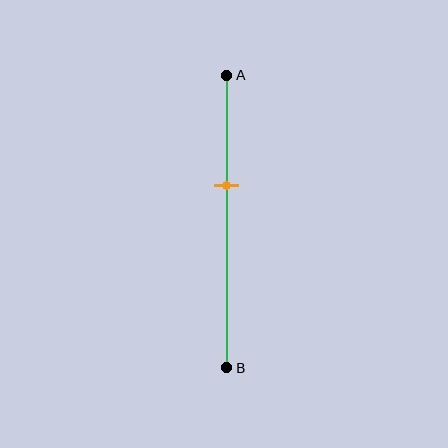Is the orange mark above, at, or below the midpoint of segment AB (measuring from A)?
The orange mark is above the midpoint of segment AB.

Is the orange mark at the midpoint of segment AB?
No, the mark is at about 40% from A, not at the 50% midpoint.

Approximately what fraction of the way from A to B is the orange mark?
The orange mark is approximately 40% of the way from A to B.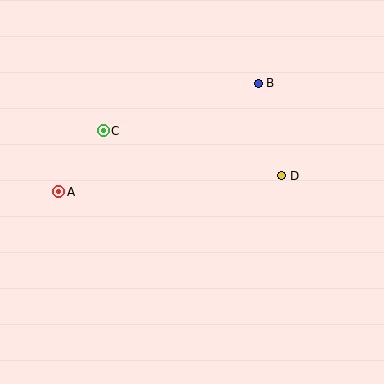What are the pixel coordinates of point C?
Point C is at (103, 131).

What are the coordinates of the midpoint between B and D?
The midpoint between B and D is at (270, 129).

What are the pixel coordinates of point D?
Point D is at (282, 176).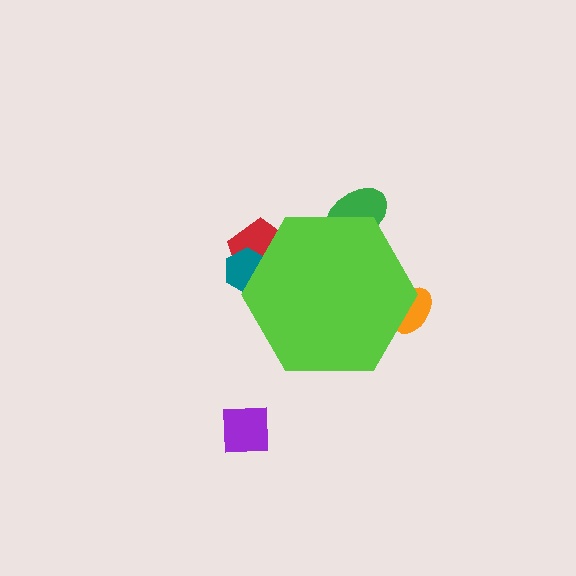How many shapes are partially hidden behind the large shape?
4 shapes are partially hidden.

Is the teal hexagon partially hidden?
Yes, the teal hexagon is partially hidden behind the lime hexagon.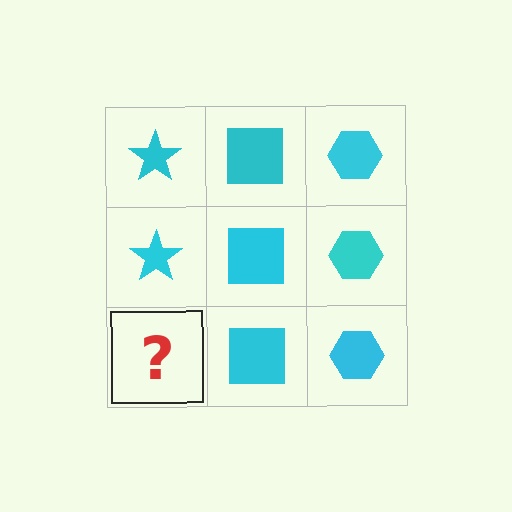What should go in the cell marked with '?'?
The missing cell should contain a cyan star.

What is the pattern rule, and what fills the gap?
The rule is that each column has a consistent shape. The gap should be filled with a cyan star.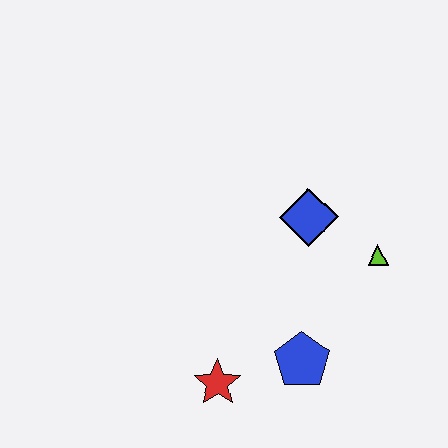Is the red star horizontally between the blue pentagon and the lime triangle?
No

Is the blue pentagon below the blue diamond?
Yes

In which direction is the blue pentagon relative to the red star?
The blue pentagon is to the right of the red star.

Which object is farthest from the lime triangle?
The red star is farthest from the lime triangle.